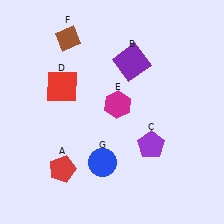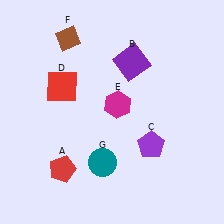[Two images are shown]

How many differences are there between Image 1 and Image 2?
There is 1 difference between the two images.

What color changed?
The circle (G) changed from blue in Image 1 to teal in Image 2.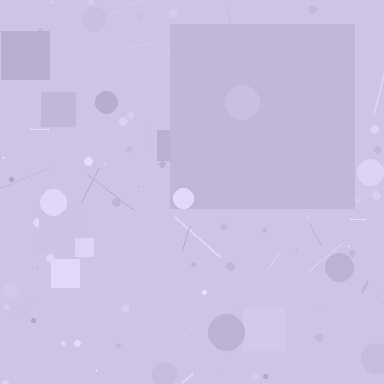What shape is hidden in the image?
A square is hidden in the image.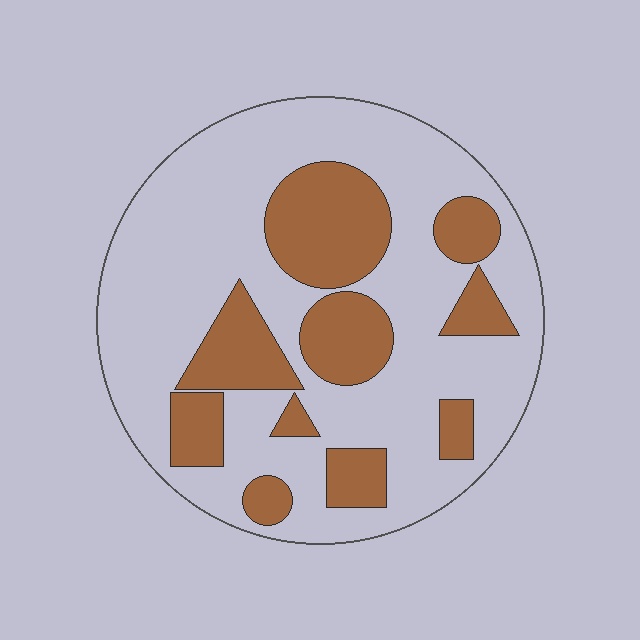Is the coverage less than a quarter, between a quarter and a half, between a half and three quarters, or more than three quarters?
Between a quarter and a half.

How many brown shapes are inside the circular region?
10.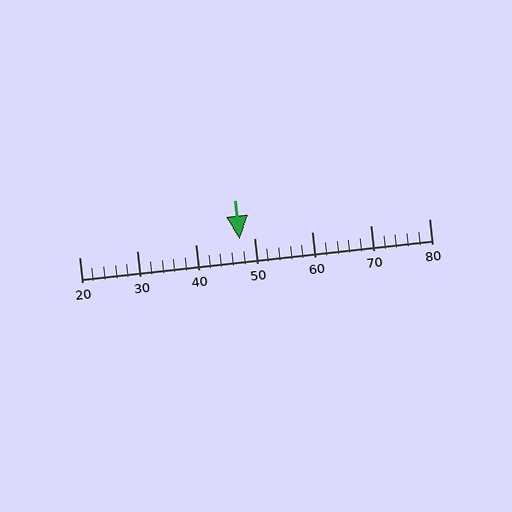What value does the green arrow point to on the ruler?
The green arrow points to approximately 48.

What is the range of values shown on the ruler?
The ruler shows values from 20 to 80.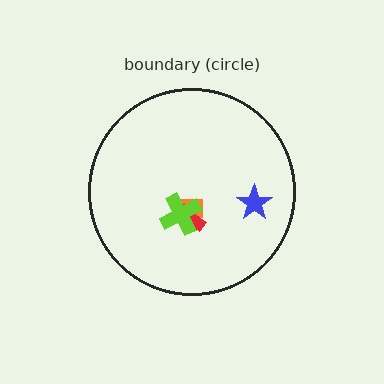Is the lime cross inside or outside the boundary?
Inside.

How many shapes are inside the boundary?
4 inside, 0 outside.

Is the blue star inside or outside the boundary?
Inside.